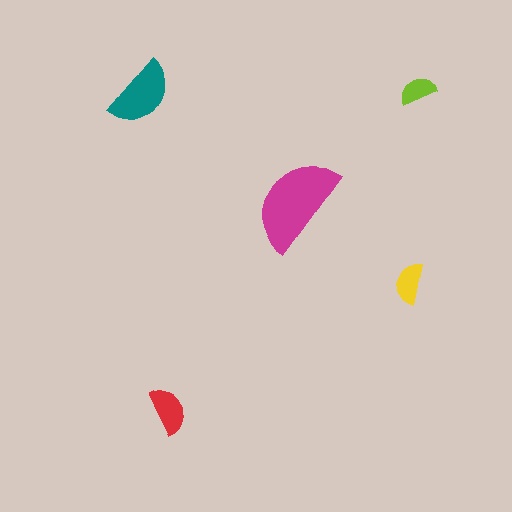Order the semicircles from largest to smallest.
the magenta one, the teal one, the red one, the yellow one, the lime one.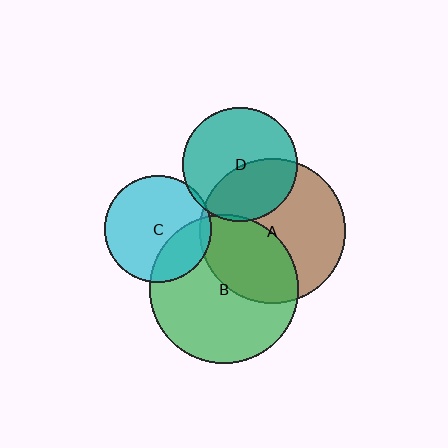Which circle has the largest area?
Circle B (green).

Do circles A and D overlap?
Yes.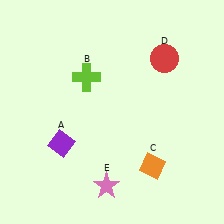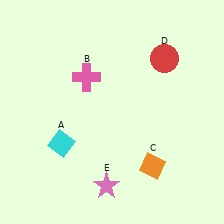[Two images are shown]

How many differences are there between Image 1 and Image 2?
There are 2 differences between the two images.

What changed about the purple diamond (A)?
In Image 1, A is purple. In Image 2, it changed to cyan.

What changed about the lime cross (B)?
In Image 1, B is lime. In Image 2, it changed to pink.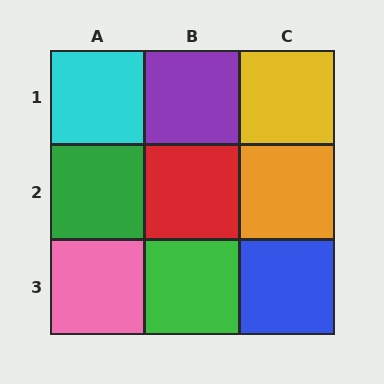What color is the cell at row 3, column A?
Pink.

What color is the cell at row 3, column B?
Green.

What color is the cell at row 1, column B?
Purple.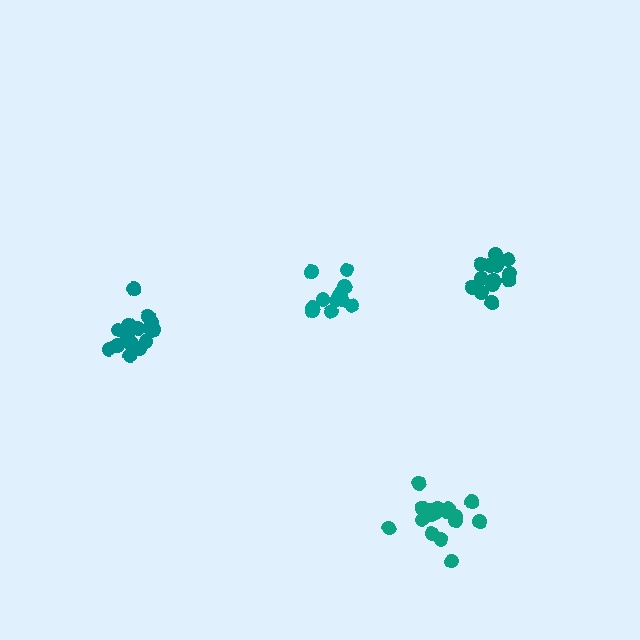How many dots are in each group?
Group 1: 17 dots, Group 2: 12 dots, Group 3: 13 dots, Group 4: 15 dots (57 total).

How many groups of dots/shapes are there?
There are 4 groups.